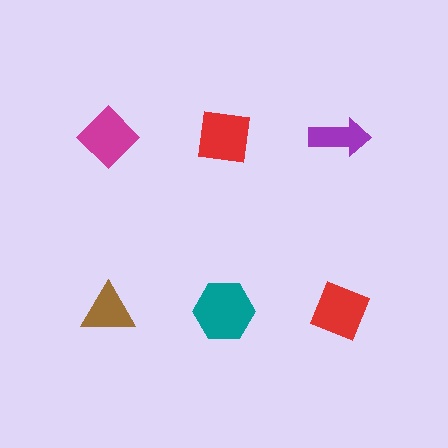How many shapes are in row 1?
3 shapes.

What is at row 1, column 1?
A magenta diamond.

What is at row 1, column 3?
A purple arrow.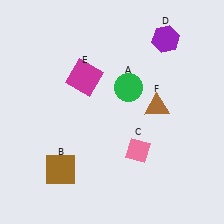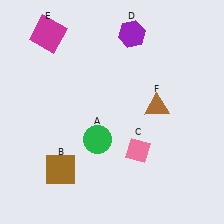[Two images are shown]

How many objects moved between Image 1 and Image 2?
3 objects moved between the two images.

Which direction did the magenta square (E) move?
The magenta square (E) moved up.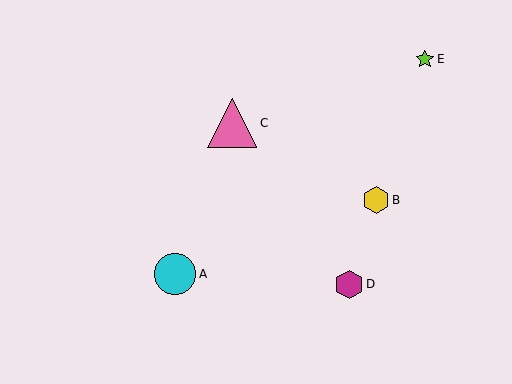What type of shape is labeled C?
Shape C is a pink triangle.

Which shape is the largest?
The pink triangle (labeled C) is the largest.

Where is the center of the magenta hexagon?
The center of the magenta hexagon is at (349, 284).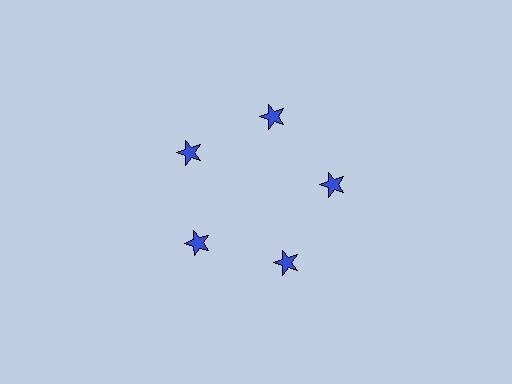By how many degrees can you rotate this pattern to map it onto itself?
The pattern maps onto itself every 72 degrees of rotation.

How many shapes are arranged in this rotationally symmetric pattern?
There are 5 shapes, arranged in 5 groups of 1.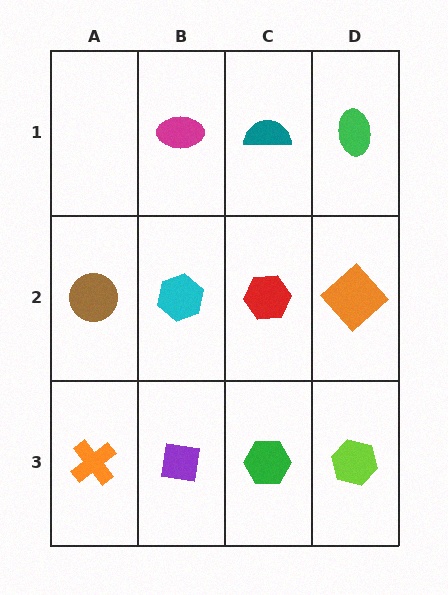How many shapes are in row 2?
4 shapes.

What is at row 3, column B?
A purple square.